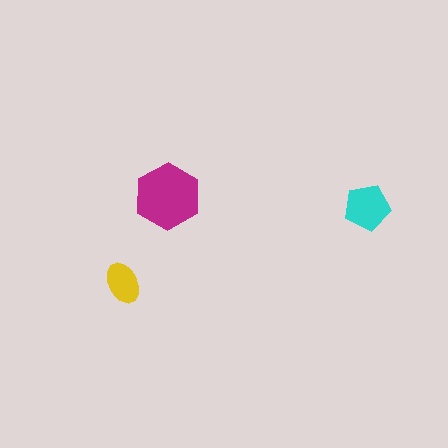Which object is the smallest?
The yellow ellipse.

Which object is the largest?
The magenta hexagon.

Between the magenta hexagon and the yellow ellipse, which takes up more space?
The magenta hexagon.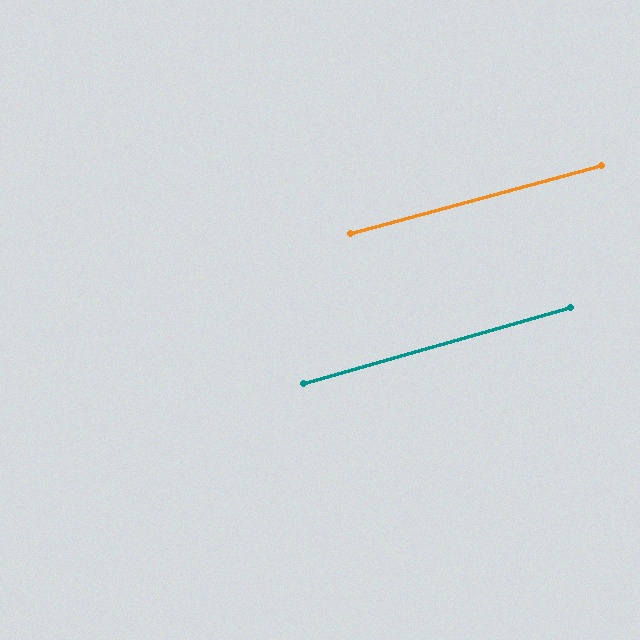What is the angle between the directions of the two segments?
Approximately 1 degree.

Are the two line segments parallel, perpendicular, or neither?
Parallel — their directions differ by only 0.8°.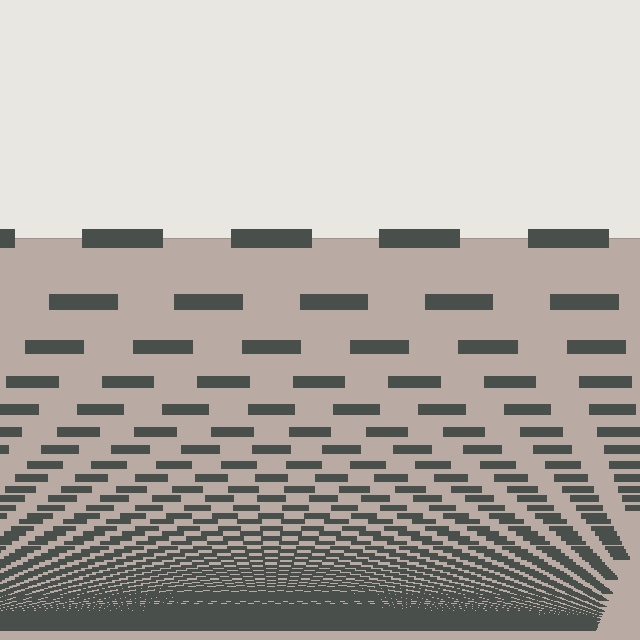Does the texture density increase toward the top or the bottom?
Density increases toward the bottom.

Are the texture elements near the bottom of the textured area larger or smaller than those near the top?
Smaller. The gradient is inverted — elements near the bottom are smaller and denser.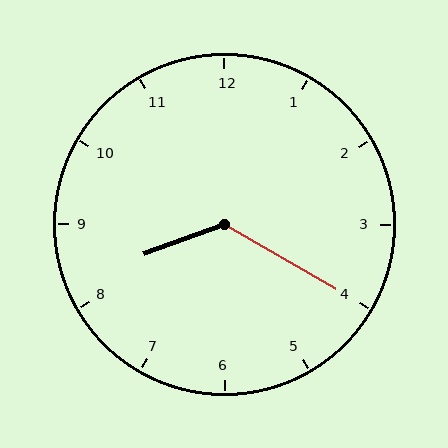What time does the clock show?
8:20.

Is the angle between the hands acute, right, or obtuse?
It is obtuse.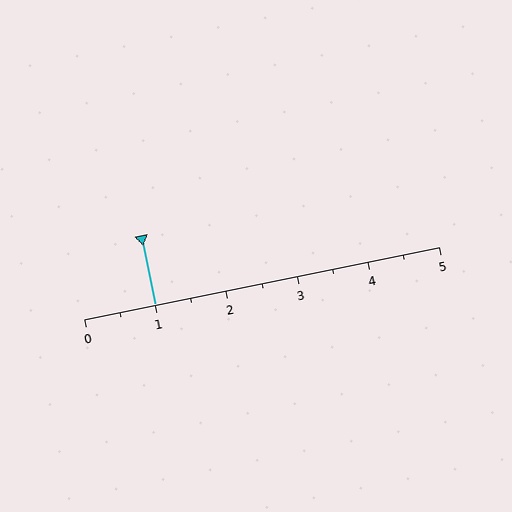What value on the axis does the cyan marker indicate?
The marker indicates approximately 1.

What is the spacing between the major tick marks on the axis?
The major ticks are spaced 1 apart.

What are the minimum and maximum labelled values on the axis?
The axis runs from 0 to 5.